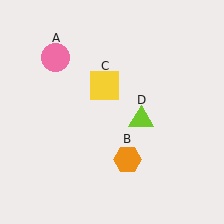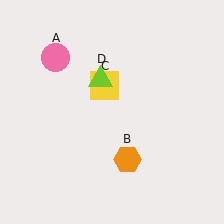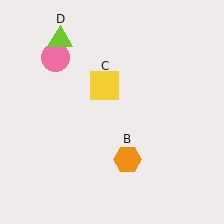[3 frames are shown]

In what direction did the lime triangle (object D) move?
The lime triangle (object D) moved up and to the left.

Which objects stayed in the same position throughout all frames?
Pink circle (object A) and orange hexagon (object B) and yellow square (object C) remained stationary.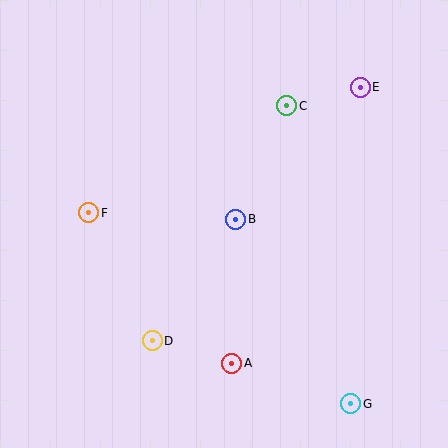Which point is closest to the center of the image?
Point B at (236, 219) is closest to the center.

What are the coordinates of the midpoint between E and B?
The midpoint between E and B is at (298, 153).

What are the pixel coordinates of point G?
Point G is at (351, 404).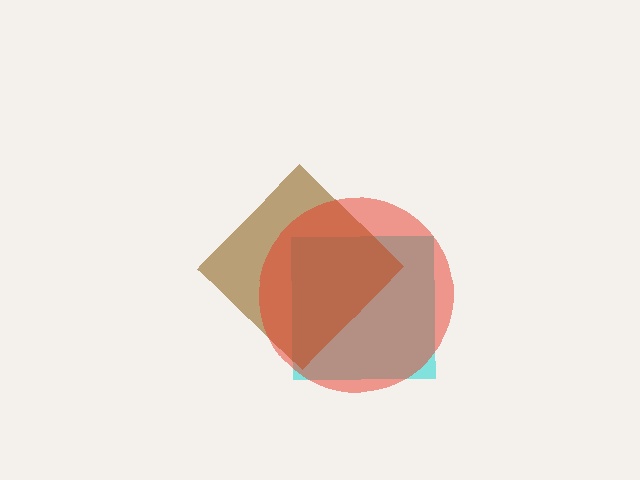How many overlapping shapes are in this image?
There are 3 overlapping shapes in the image.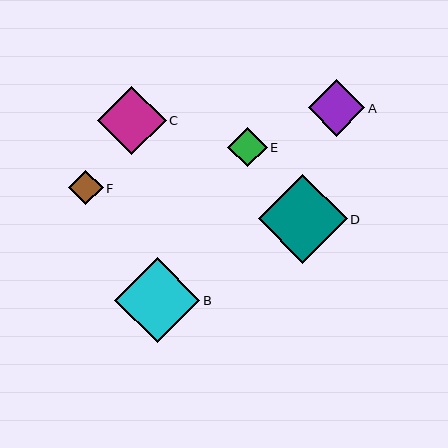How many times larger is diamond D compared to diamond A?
Diamond D is approximately 1.6 times the size of diamond A.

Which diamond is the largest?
Diamond D is the largest with a size of approximately 89 pixels.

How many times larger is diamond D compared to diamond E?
Diamond D is approximately 2.2 times the size of diamond E.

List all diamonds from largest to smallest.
From largest to smallest: D, B, C, A, E, F.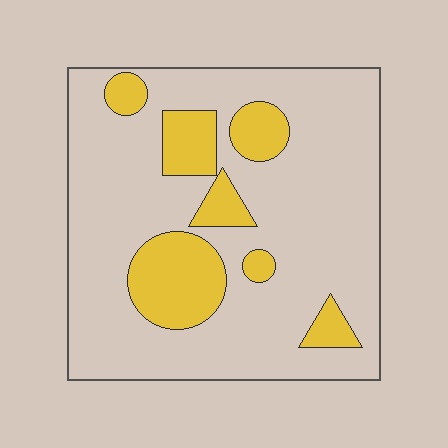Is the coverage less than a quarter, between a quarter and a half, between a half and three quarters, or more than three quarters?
Less than a quarter.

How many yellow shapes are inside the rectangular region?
7.